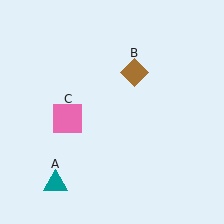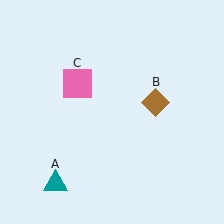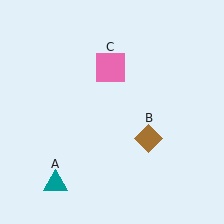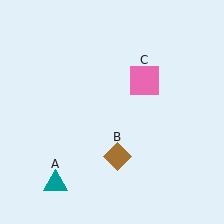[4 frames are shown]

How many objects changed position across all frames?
2 objects changed position: brown diamond (object B), pink square (object C).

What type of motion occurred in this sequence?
The brown diamond (object B), pink square (object C) rotated clockwise around the center of the scene.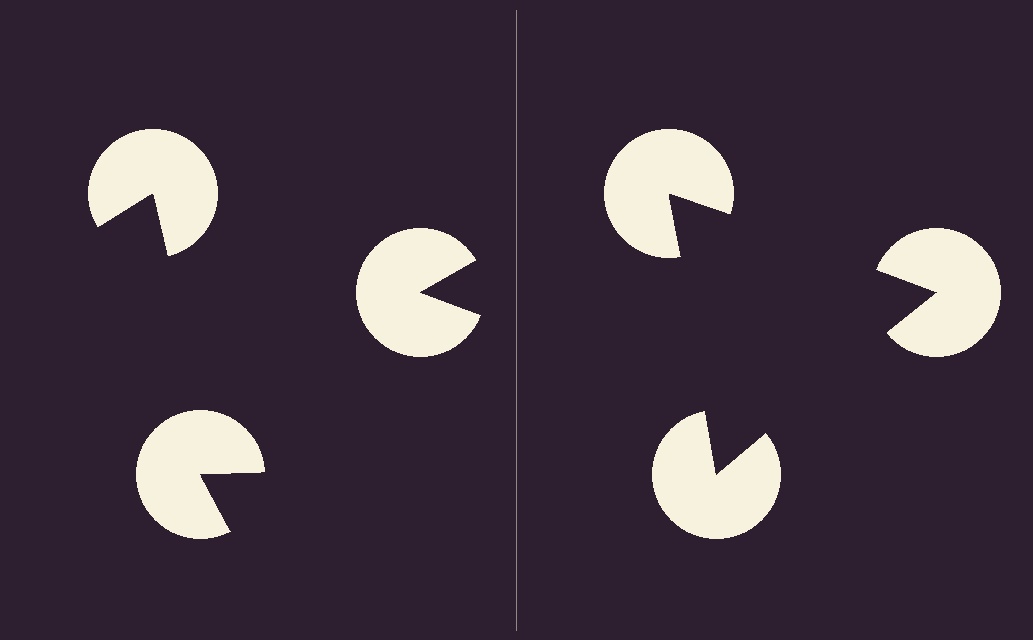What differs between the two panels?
The pac-man discs are positioned identically on both sides; only the wedge orientations differ. On the right they align to a triangle; on the left they are misaligned.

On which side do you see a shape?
An illusory triangle appears on the right side. On the left side the wedge cuts are rotated, so no coherent shape forms.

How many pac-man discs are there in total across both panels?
6 — 3 on each side.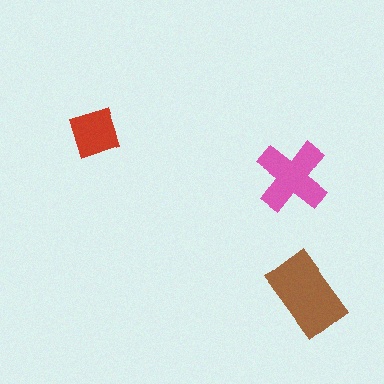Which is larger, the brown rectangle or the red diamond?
The brown rectangle.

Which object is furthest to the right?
The brown rectangle is rightmost.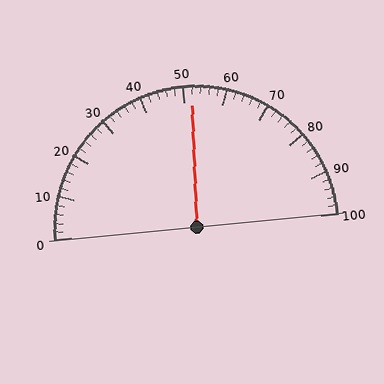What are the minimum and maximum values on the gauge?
The gauge ranges from 0 to 100.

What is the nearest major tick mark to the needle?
The nearest major tick mark is 50.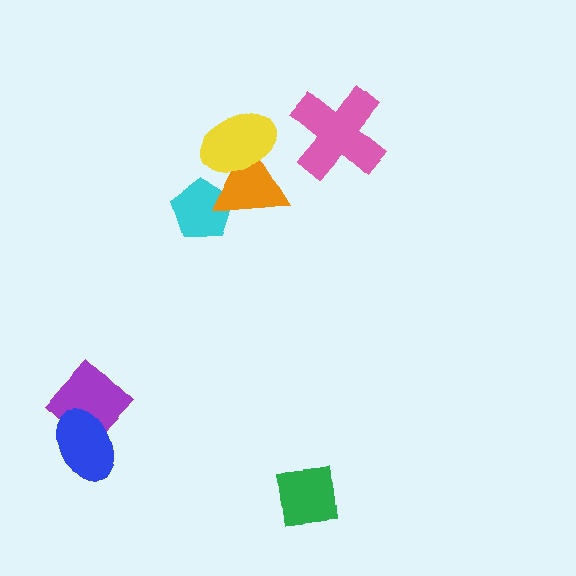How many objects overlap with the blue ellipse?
1 object overlaps with the blue ellipse.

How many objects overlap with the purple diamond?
1 object overlaps with the purple diamond.